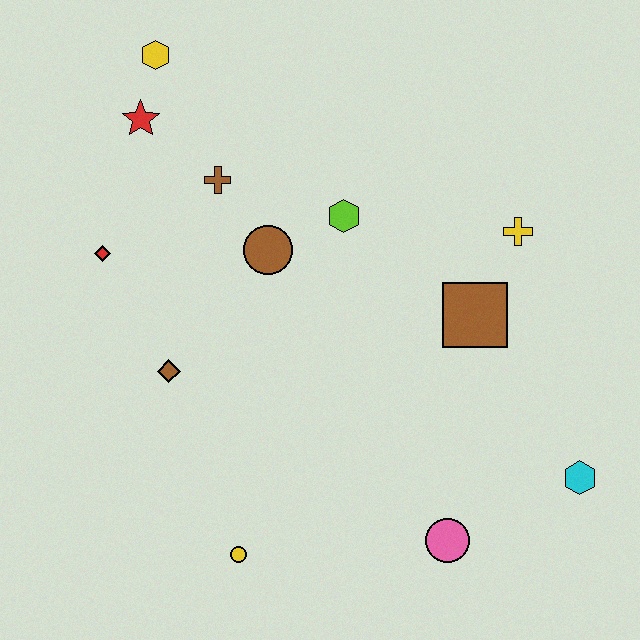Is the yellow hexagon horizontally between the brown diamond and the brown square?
No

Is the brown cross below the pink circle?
No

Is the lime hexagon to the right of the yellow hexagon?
Yes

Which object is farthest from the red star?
The cyan hexagon is farthest from the red star.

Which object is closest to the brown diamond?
The red diamond is closest to the brown diamond.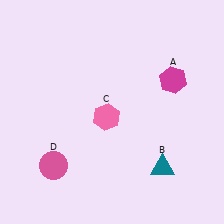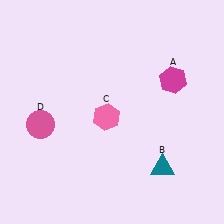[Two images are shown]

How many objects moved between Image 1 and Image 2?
1 object moved between the two images.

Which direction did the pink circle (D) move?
The pink circle (D) moved up.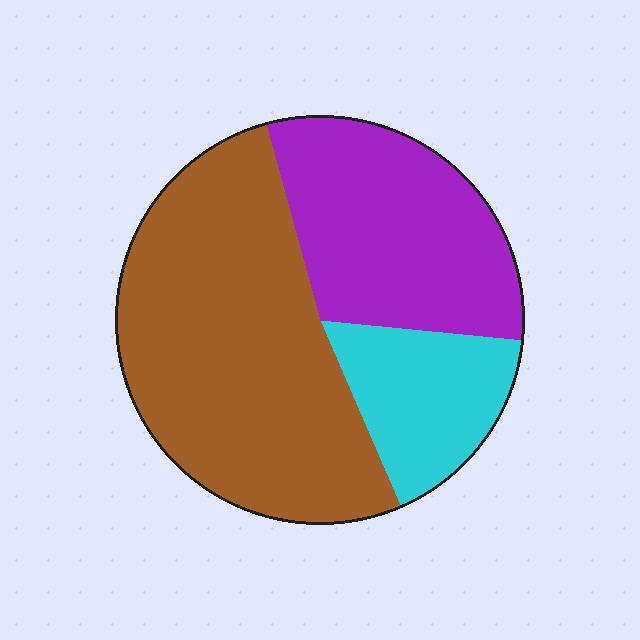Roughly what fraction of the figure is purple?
Purple covers 31% of the figure.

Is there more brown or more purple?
Brown.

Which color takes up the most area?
Brown, at roughly 50%.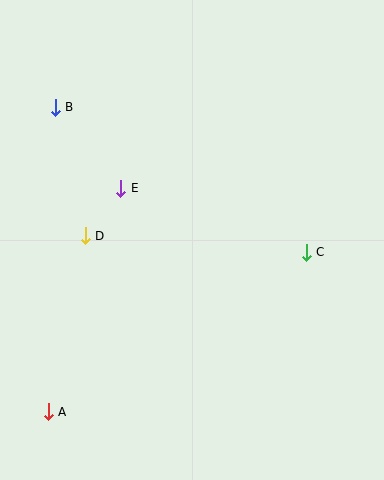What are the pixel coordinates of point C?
Point C is at (306, 252).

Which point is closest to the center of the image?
Point E at (121, 188) is closest to the center.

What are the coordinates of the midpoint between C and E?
The midpoint between C and E is at (213, 220).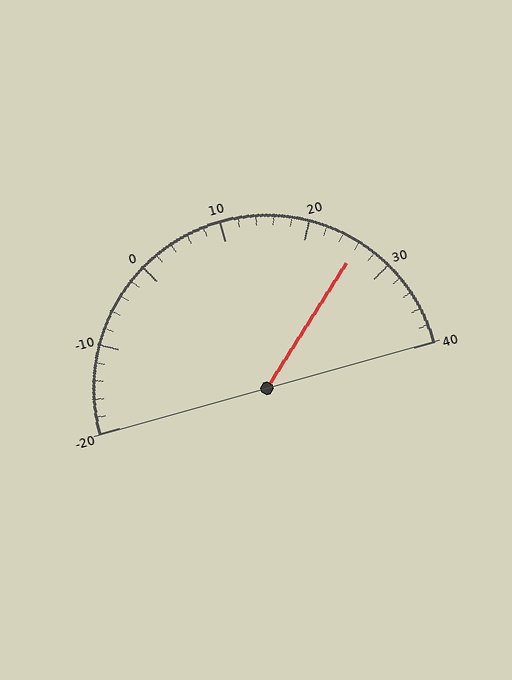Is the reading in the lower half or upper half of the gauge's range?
The reading is in the upper half of the range (-20 to 40).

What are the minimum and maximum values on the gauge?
The gauge ranges from -20 to 40.